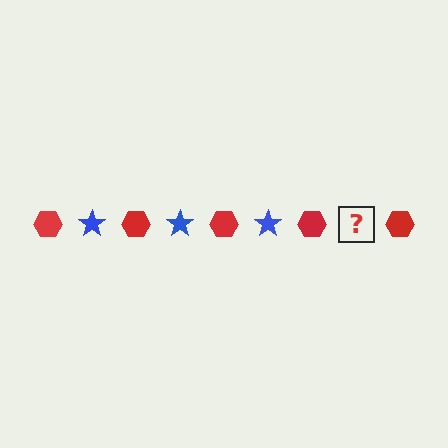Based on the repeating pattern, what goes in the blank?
The blank should be a blue star.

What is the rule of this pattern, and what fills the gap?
The rule is that the pattern alternates between red hexagon and blue star. The gap should be filled with a blue star.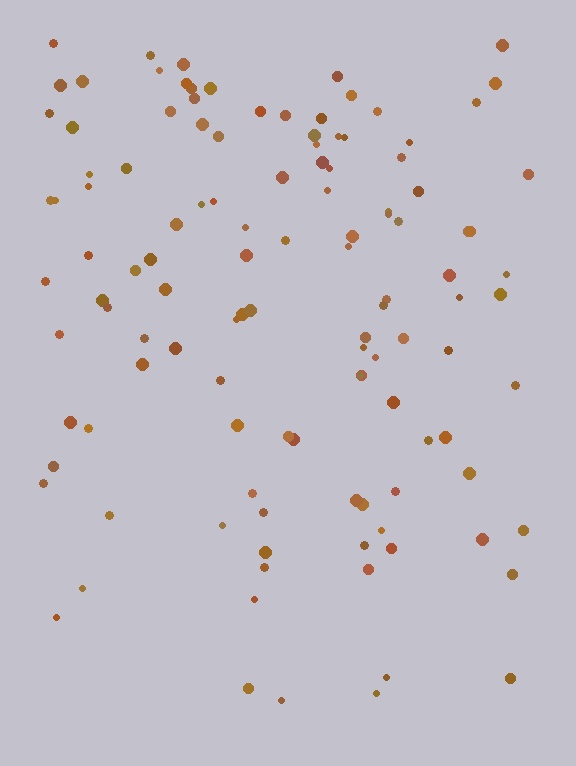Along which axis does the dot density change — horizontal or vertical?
Vertical.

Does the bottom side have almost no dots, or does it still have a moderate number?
Still a moderate number, just noticeably fewer than the top.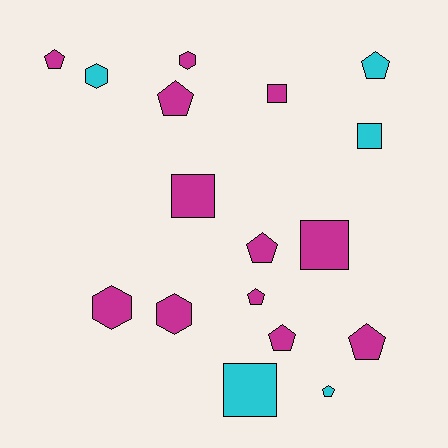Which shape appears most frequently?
Pentagon, with 8 objects.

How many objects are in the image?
There are 17 objects.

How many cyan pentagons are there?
There are 2 cyan pentagons.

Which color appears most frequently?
Magenta, with 12 objects.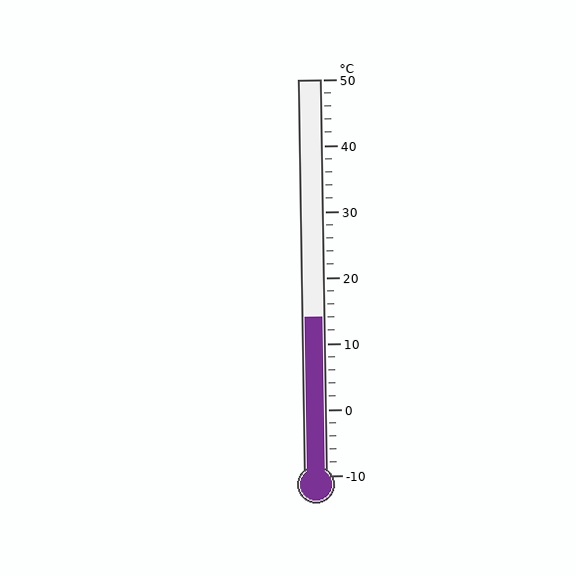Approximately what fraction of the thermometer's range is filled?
The thermometer is filled to approximately 40% of its range.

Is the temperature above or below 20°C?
The temperature is below 20°C.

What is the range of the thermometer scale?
The thermometer scale ranges from -10°C to 50°C.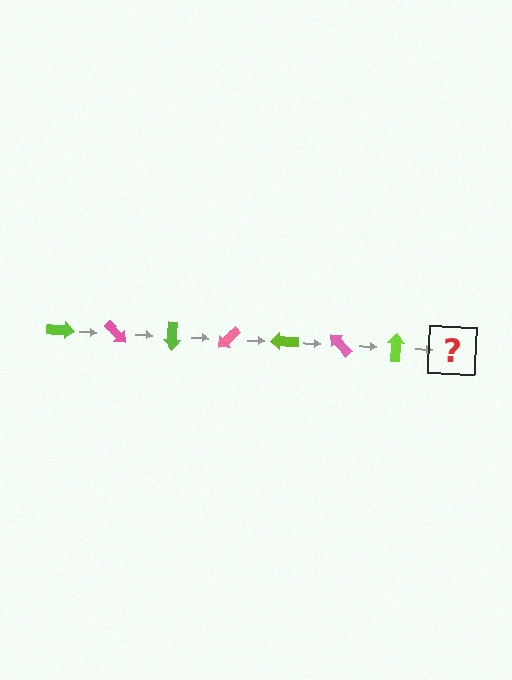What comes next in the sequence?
The next element should be a pink arrow, rotated 315 degrees from the start.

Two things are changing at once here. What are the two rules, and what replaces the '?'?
The two rules are that it rotates 45 degrees each step and the color cycles through lime and pink. The '?' should be a pink arrow, rotated 315 degrees from the start.